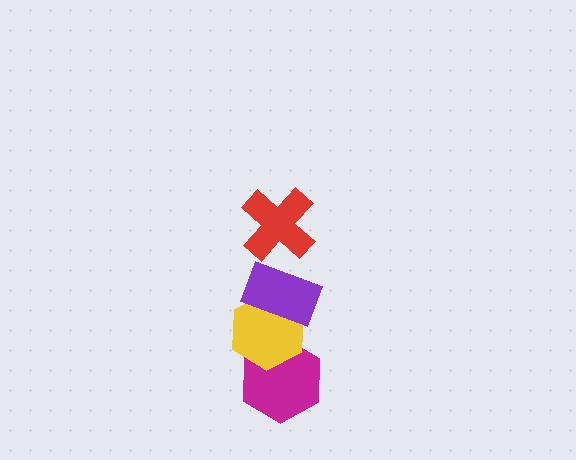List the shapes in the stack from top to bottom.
From top to bottom: the red cross, the purple rectangle, the yellow hexagon, the magenta hexagon.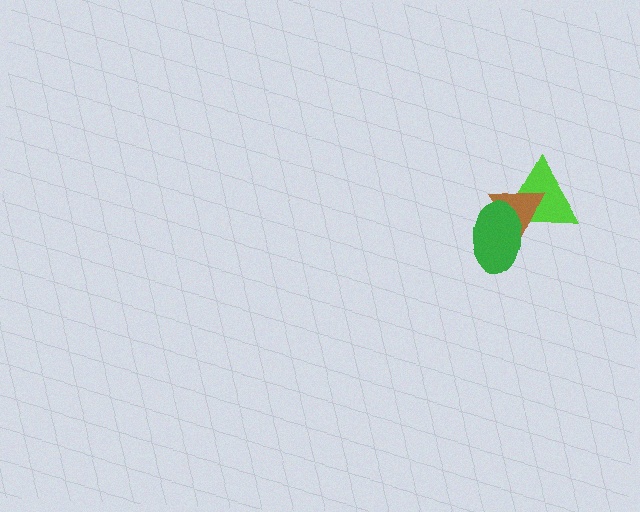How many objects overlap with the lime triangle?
2 objects overlap with the lime triangle.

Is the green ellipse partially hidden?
No, no other shape covers it.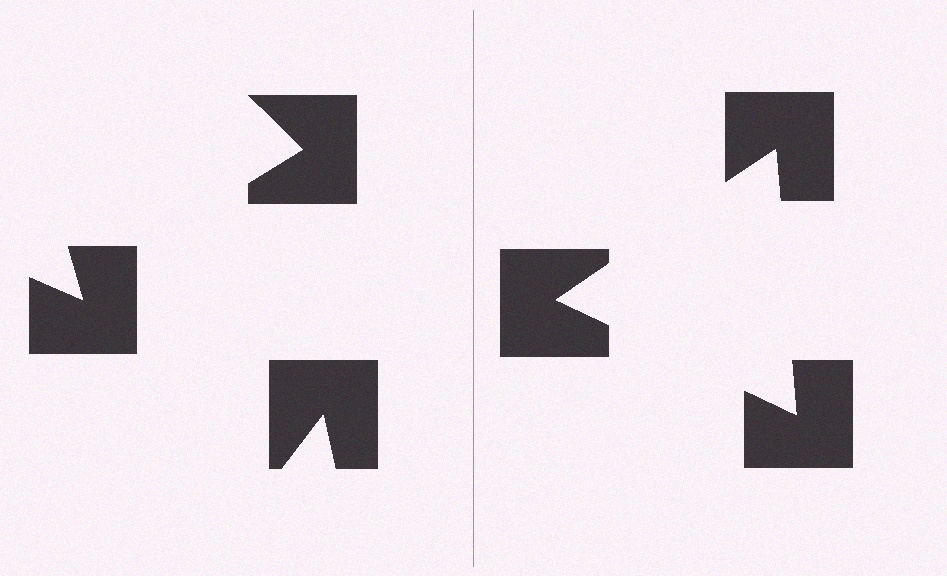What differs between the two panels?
The notched squares are positioned identically on both sides; only the wedge orientations differ. On the right they align to a triangle; on the left they are misaligned.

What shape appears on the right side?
An illusory triangle.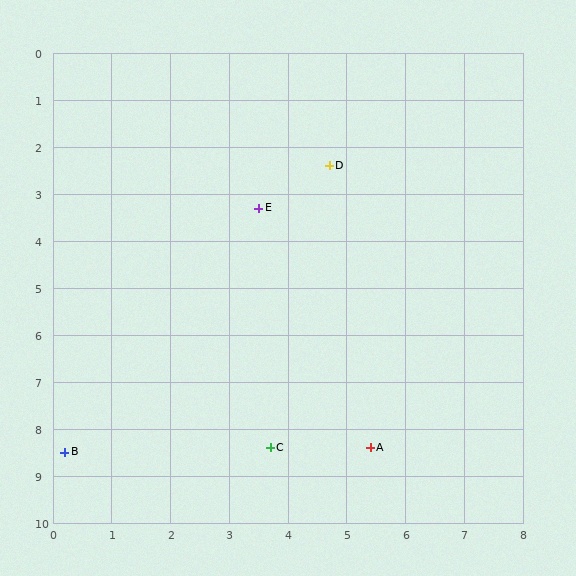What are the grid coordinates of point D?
Point D is at approximately (4.7, 2.4).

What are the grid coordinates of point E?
Point E is at approximately (3.5, 3.3).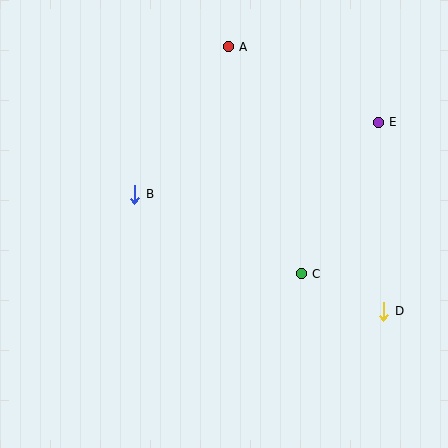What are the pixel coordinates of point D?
Point D is at (384, 311).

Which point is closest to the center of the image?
Point C at (301, 274) is closest to the center.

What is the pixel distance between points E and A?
The distance between E and A is 168 pixels.